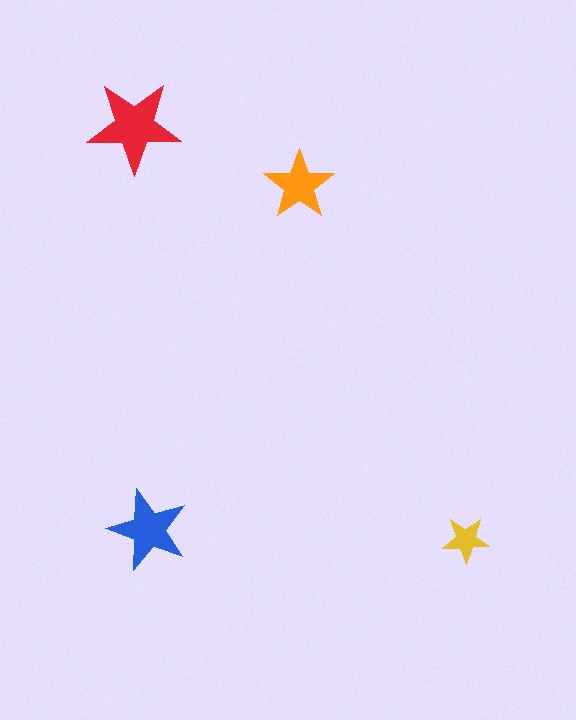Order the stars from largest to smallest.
the red one, the blue one, the orange one, the yellow one.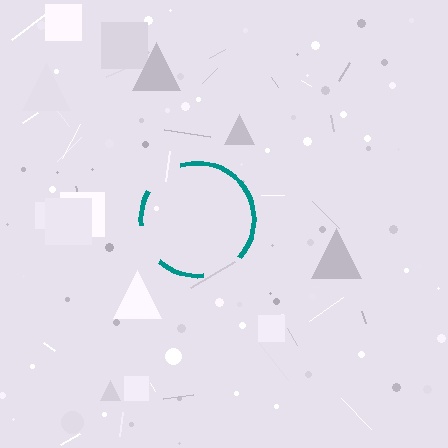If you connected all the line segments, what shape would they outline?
They would outline a circle.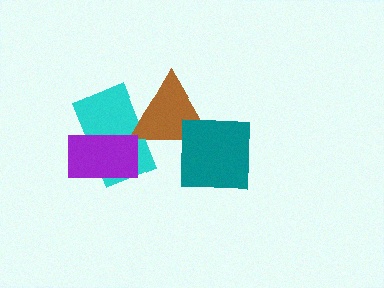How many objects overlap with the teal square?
1 object overlaps with the teal square.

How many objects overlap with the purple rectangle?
1 object overlaps with the purple rectangle.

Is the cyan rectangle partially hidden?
Yes, it is partially covered by another shape.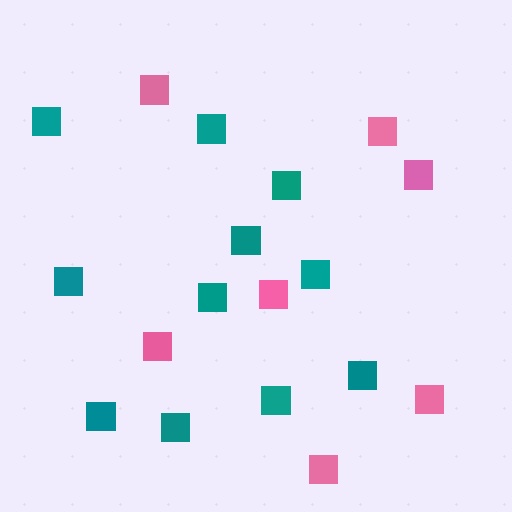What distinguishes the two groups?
There are 2 groups: one group of pink squares (7) and one group of teal squares (11).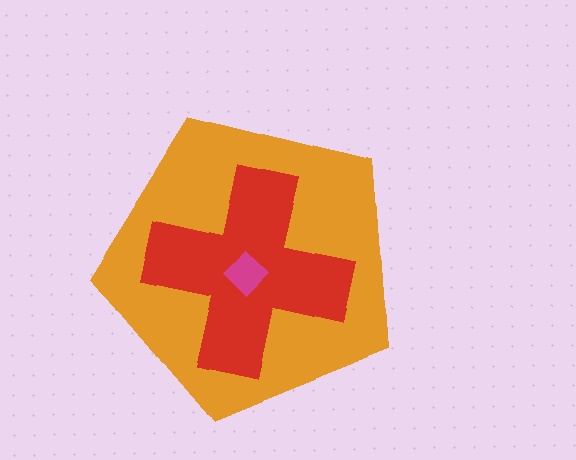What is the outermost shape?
The orange pentagon.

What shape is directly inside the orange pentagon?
The red cross.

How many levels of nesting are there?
3.